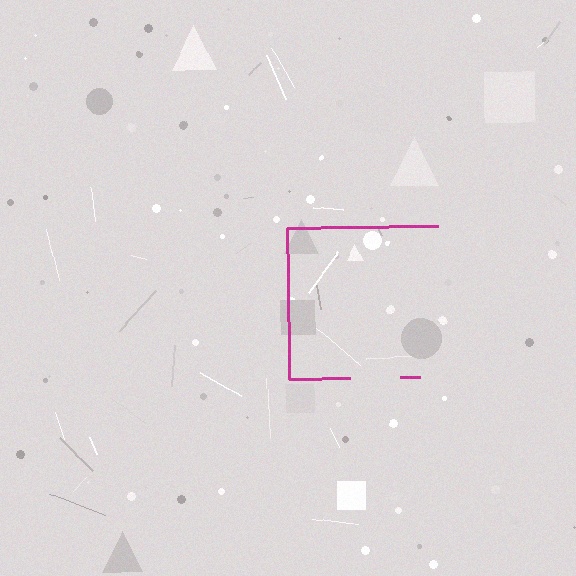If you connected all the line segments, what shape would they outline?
They would outline a square.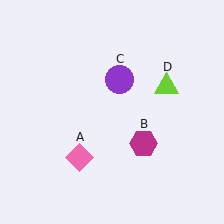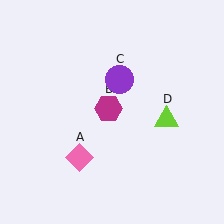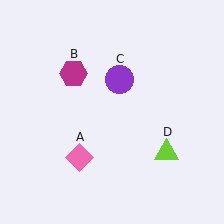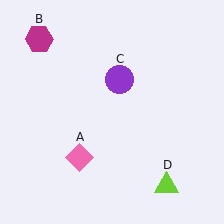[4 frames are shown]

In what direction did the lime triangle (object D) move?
The lime triangle (object D) moved down.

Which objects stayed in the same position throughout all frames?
Pink diamond (object A) and purple circle (object C) remained stationary.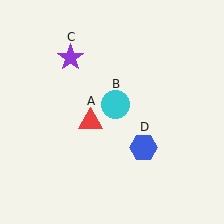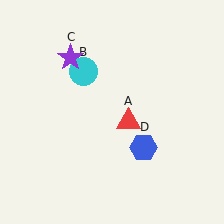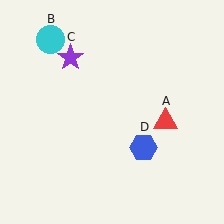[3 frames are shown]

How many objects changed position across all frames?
2 objects changed position: red triangle (object A), cyan circle (object B).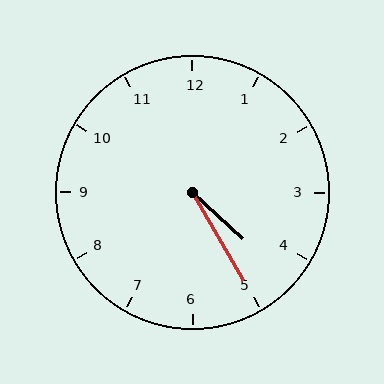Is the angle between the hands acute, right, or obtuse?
It is acute.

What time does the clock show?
4:25.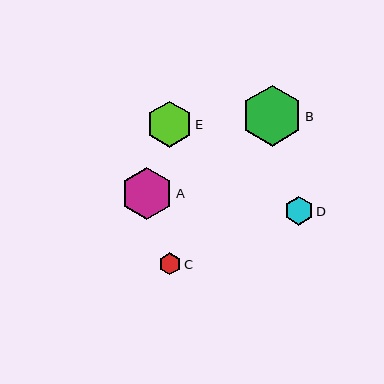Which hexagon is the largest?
Hexagon B is the largest with a size of approximately 61 pixels.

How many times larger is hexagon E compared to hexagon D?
Hexagon E is approximately 1.6 times the size of hexagon D.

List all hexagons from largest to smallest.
From largest to smallest: B, A, E, D, C.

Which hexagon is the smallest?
Hexagon C is the smallest with a size of approximately 22 pixels.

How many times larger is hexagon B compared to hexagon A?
Hexagon B is approximately 1.2 times the size of hexagon A.